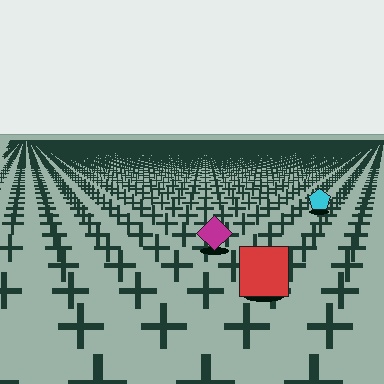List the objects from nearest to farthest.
From nearest to farthest: the red square, the magenta diamond, the cyan pentagon.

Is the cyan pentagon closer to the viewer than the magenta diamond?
No. The magenta diamond is closer — you can tell from the texture gradient: the ground texture is coarser near it.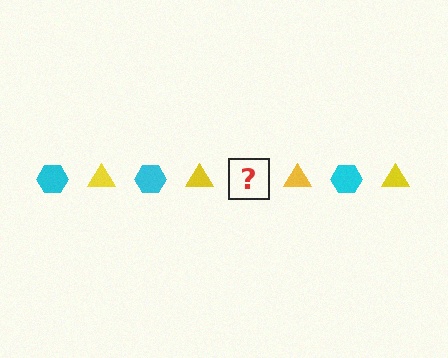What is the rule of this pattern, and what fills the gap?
The rule is that the pattern alternates between cyan hexagon and yellow triangle. The gap should be filled with a cyan hexagon.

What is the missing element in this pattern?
The missing element is a cyan hexagon.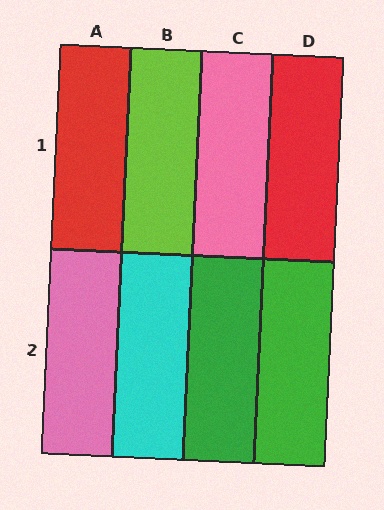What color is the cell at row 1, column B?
Lime.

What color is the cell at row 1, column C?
Pink.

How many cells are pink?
2 cells are pink.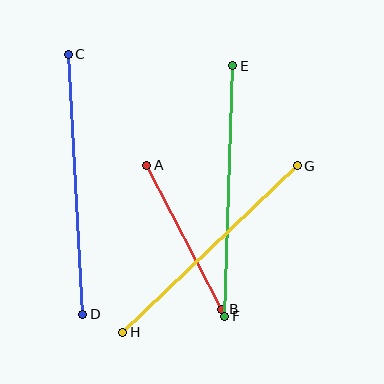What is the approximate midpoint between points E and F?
The midpoint is at approximately (229, 191) pixels.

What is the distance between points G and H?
The distance is approximately 241 pixels.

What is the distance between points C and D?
The distance is approximately 261 pixels.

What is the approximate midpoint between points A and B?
The midpoint is at approximately (184, 237) pixels.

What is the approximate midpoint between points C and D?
The midpoint is at approximately (76, 184) pixels.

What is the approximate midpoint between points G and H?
The midpoint is at approximately (210, 249) pixels.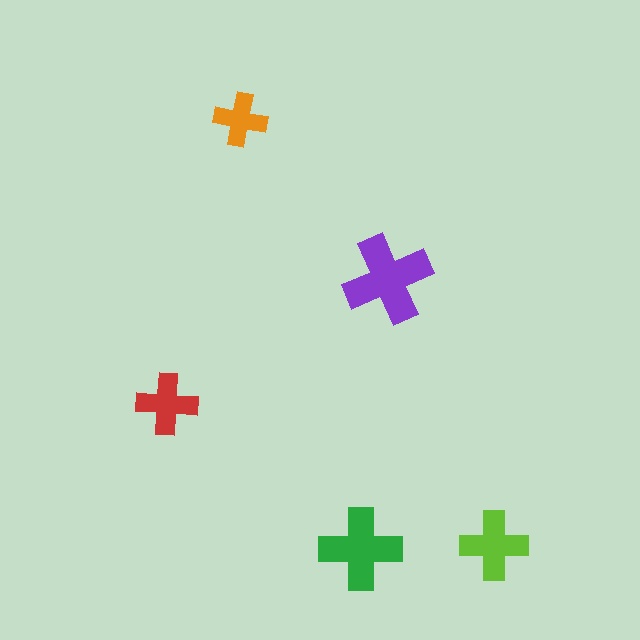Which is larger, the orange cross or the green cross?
The green one.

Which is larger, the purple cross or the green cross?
The purple one.